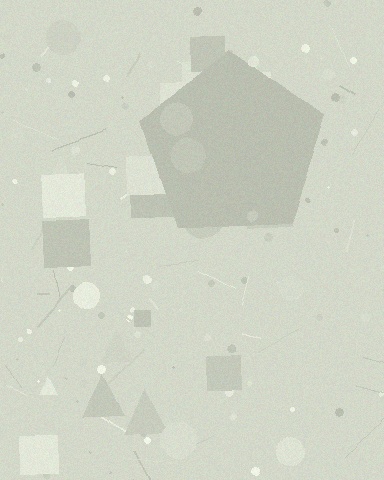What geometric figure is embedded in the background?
A pentagon is embedded in the background.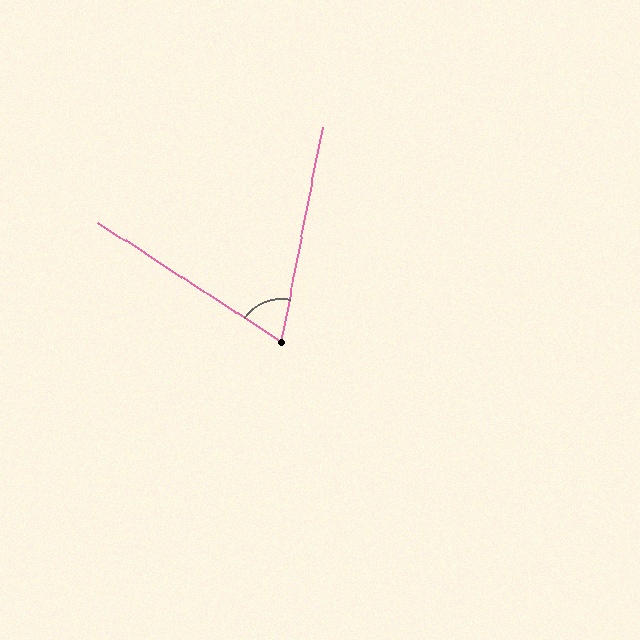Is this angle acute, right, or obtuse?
It is acute.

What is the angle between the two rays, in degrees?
Approximately 68 degrees.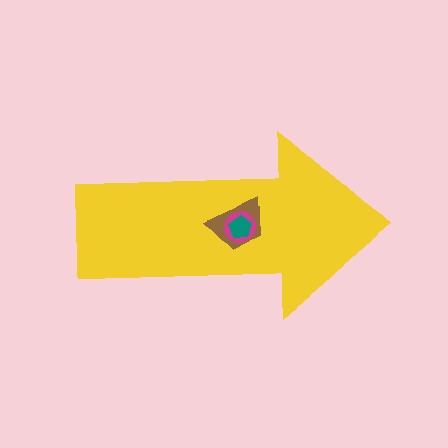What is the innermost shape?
The teal pentagon.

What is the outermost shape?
The yellow arrow.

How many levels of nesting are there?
4.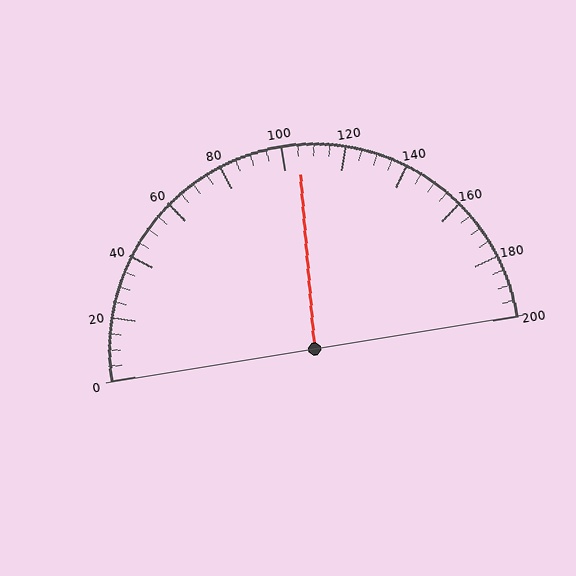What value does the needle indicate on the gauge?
The needle indicates approximately 105.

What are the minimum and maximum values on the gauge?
The gauge ranges from 0 to 200.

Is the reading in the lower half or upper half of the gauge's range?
The reading is in the upper half of the range (0 to 200).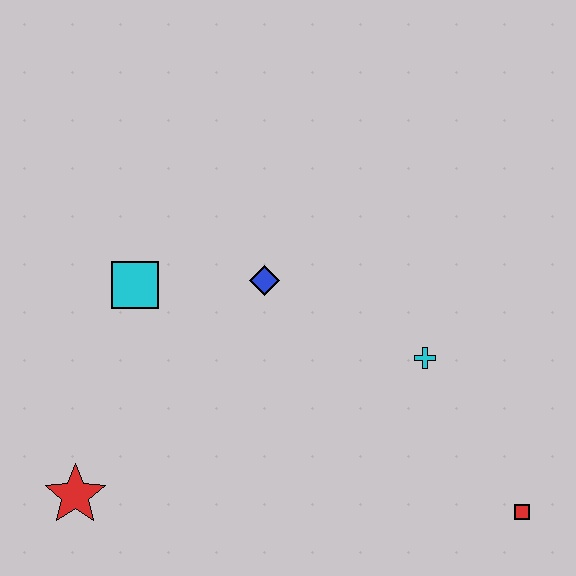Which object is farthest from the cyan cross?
The red star is farthest from the cyan cross.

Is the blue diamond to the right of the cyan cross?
No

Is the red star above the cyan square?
No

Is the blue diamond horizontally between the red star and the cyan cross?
Yes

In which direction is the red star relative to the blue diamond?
The red star is below the blue diamond.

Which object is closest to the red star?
The cyan square is closest to the red star.